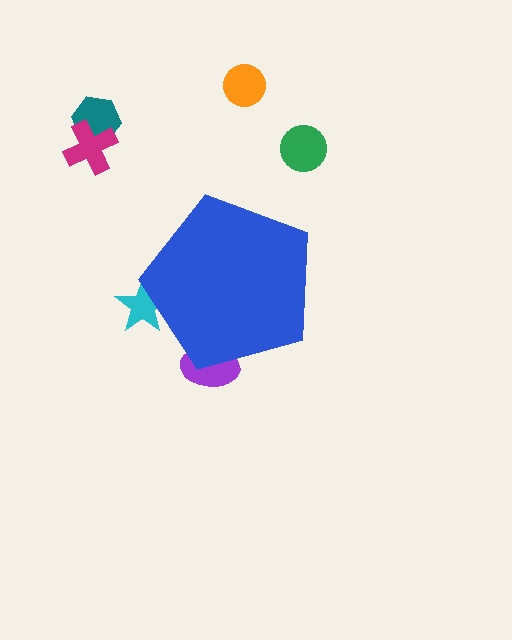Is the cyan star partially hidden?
Yes, the cyan star is partially hidden behind the blue pentagon.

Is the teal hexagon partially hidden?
No, the teal hexagon is fully visible.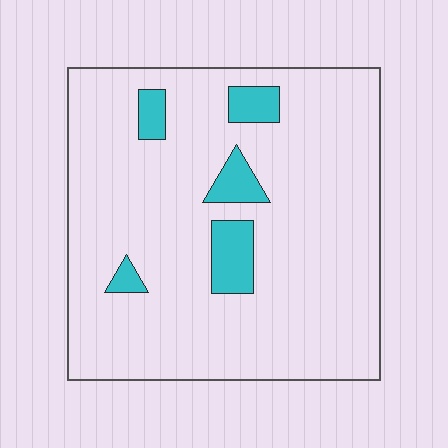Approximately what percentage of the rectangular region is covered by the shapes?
Approximately 10%.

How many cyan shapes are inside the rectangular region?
5.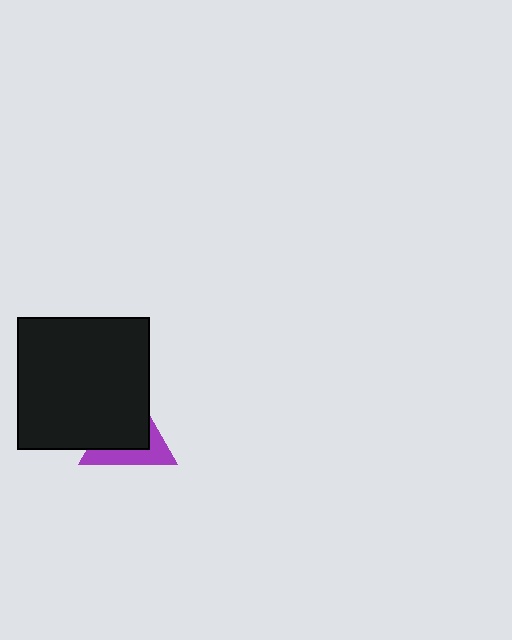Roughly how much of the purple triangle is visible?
A small part of it is visible (roughly 41%).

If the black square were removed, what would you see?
You would see the complete purple triangle.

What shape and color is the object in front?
The object in front is a black square.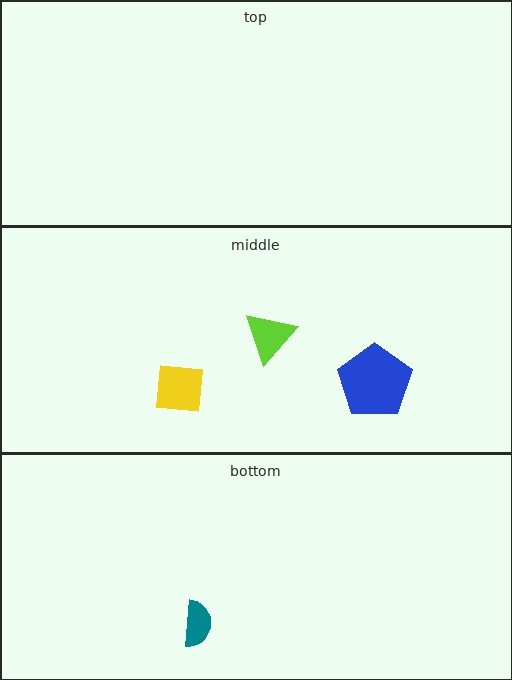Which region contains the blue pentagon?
The middle region.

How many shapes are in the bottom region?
1.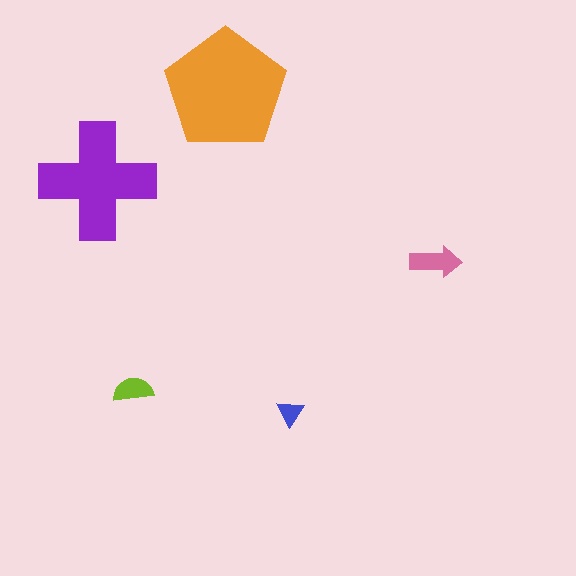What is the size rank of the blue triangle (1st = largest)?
5th.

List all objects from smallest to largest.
The blue triangle, the lime semicircle, the pink arrow, the purple cross, the orange pentagon.